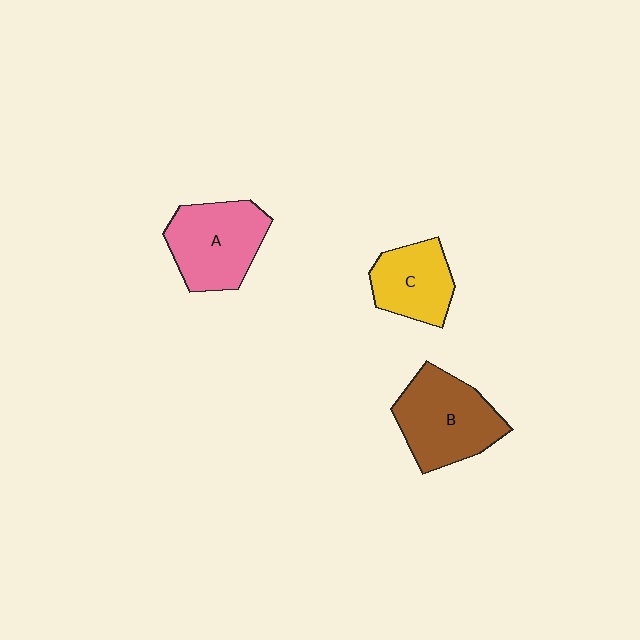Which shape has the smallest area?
Shape C (yellow).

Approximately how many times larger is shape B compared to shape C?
Approximately 1.4 times.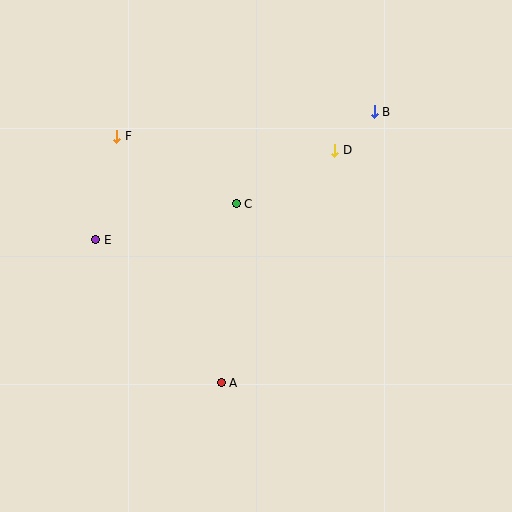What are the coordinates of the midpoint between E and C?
The midpoint between E and C is at (166, 222).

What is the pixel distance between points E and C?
The distance between E and C is 145 pixels.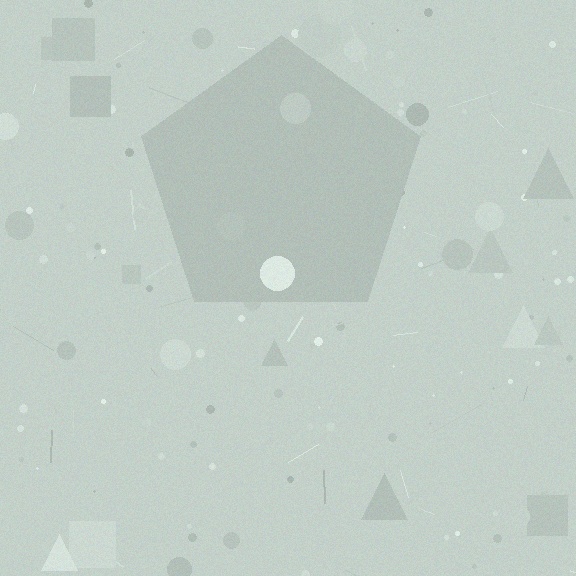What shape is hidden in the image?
A pentagon is hidden in the image.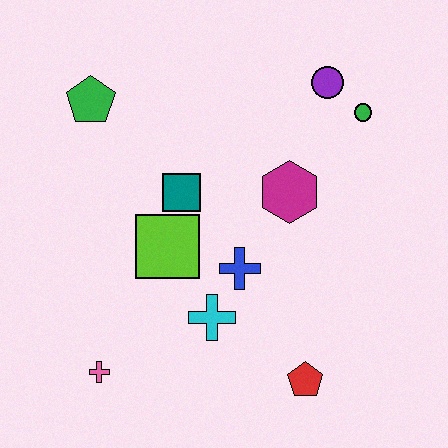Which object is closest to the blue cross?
The cyan cross is closest to the blue cross.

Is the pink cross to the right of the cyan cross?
No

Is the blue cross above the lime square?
No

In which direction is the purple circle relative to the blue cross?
The purple circle is above the blue cross.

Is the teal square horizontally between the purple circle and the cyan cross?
No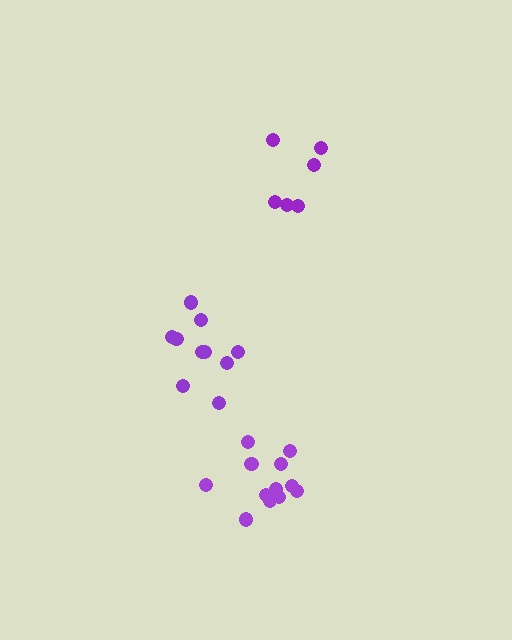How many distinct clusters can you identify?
There are 3 distinct clusters.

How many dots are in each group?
Group 1: 10 dots, Group 2: 6 dots, Group 3: 12 dots (28 total).